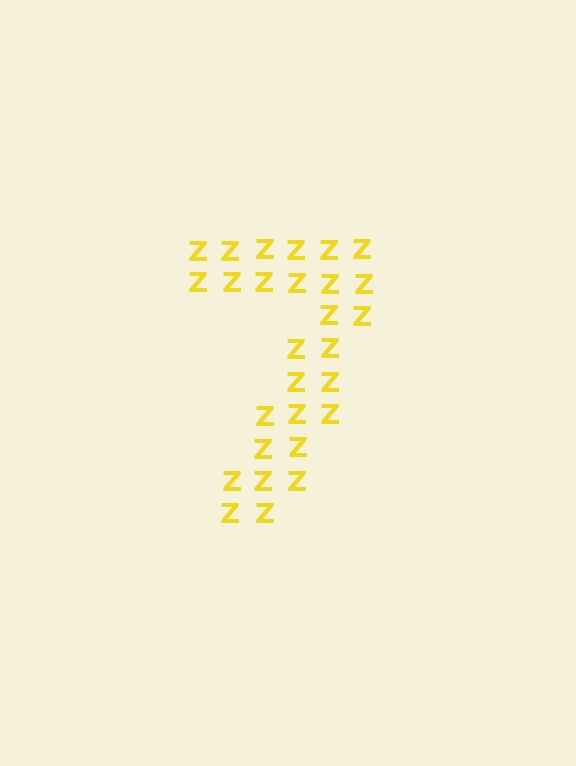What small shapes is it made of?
It is made of small letter Z's.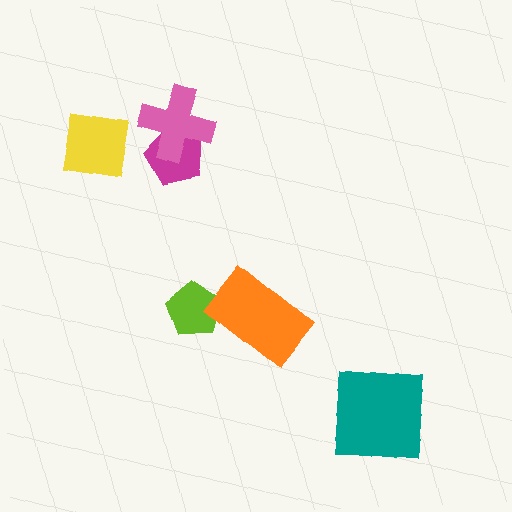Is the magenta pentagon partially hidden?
Yes, it is partially covered by another shape.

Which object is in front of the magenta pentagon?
The pink cross is in front of the magenta pentagon.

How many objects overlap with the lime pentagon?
1 object overlaps with the lime pentagon.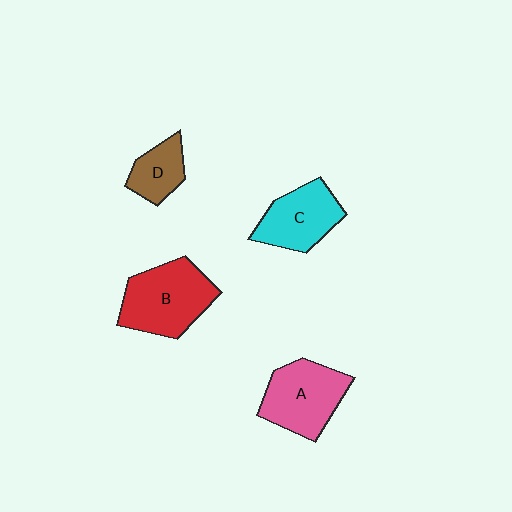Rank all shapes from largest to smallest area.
From largest to smallest: B (red), A (pink), C (cyan), D (brown).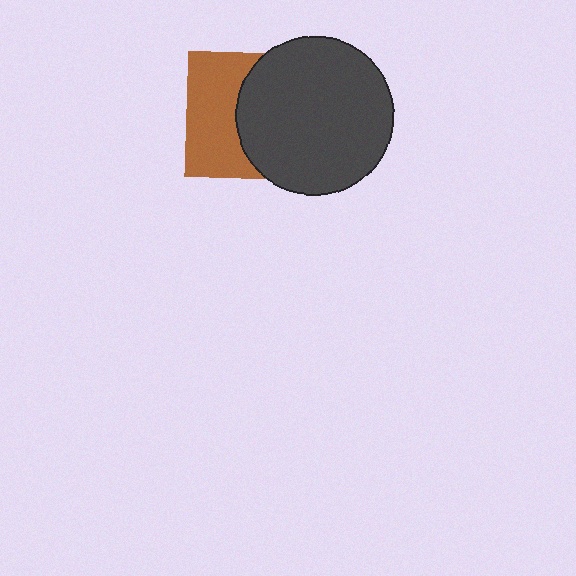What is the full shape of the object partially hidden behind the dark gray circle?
The partially hidden object is a brown square.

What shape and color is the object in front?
The object in front is a dark gray circle.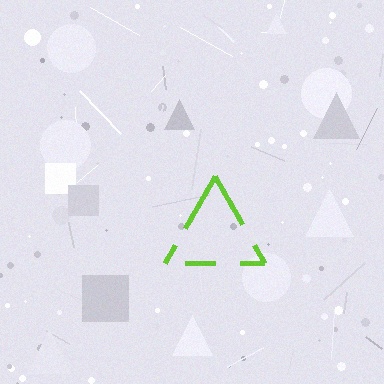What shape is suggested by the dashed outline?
The dashed outline suggests a triangle.